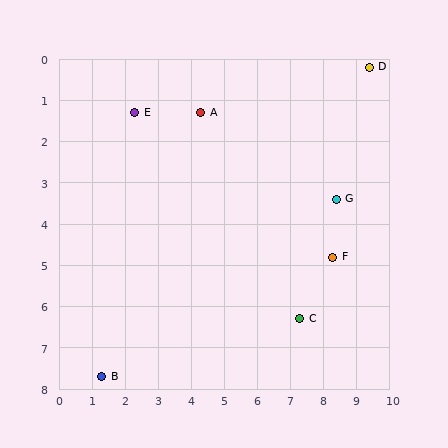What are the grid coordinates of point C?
Point C is at approximately (7.3, 6.3).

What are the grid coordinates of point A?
Point A is at approximately (4.3, 1.3).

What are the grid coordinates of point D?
Point D is at approximately (9.4, 0.2).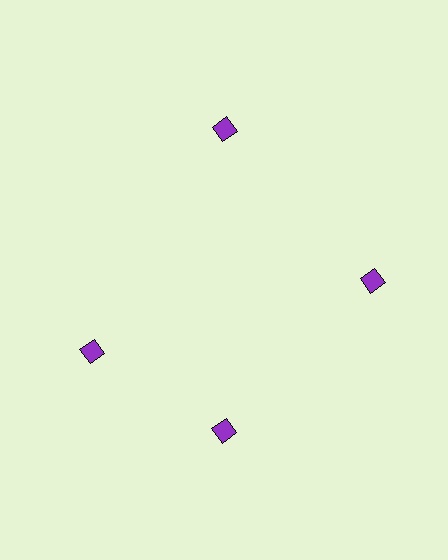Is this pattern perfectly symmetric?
No. The 4 purple diamonds are arranged in a ring, but one element near the 9 o'clock position is rotated out of alignment along the ring, breaking the 4-fold rotational symmetry.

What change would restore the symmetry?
The symmetry would be restored by rotating it back into even spacing with its neighbors so that all 4 diamonds sit at equal angles and equal distance from the center.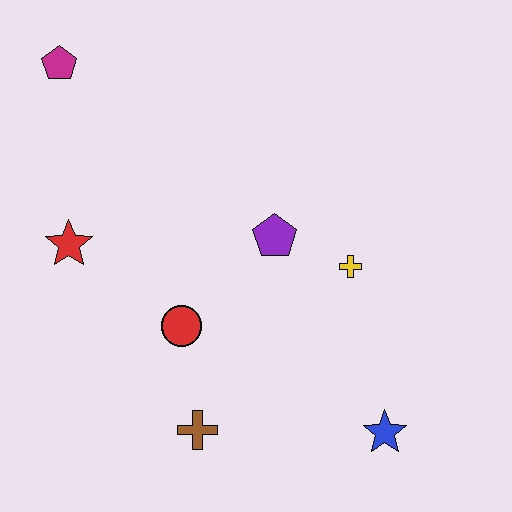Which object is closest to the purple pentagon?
The yellow cross is closest to the purple pentagon.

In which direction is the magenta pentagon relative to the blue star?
The magenta pentagon is above the blue star.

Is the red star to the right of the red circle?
No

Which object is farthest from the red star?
The blue star is farthest from the red star.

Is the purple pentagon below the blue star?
No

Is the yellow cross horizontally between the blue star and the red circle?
Yes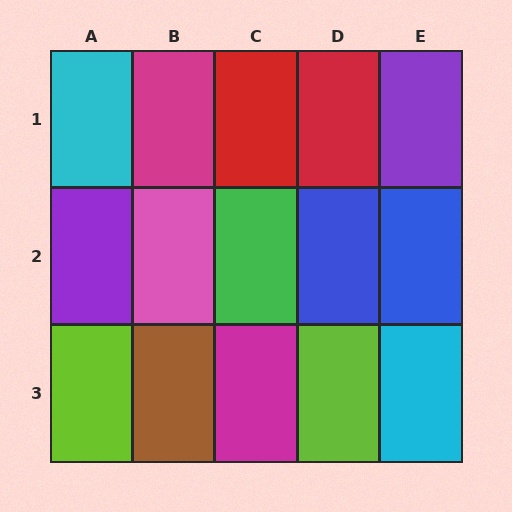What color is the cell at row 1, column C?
Red.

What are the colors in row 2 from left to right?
Purple, pink, green, blue, blue.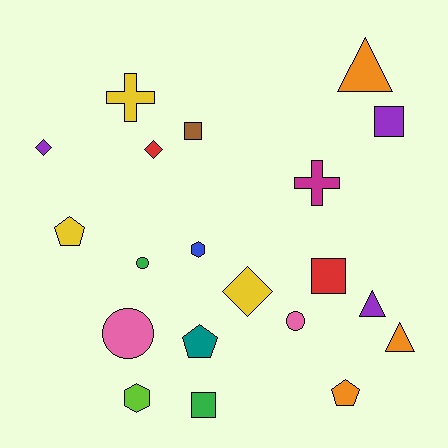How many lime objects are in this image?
There is 1 lime object.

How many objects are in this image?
There are 20 objects.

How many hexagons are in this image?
There are 2 hexagons.